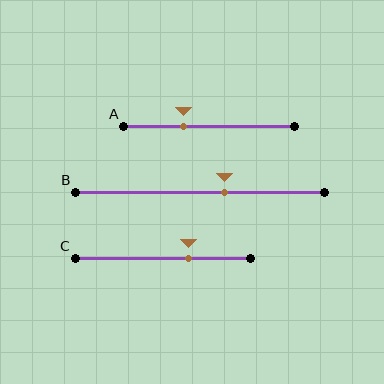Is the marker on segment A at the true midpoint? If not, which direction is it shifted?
No, the marker on segment A is shifted to the left by about 15% of the segment length.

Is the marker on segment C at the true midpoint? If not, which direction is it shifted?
No, the marker on segment C is shifted to the right by about 14% of the segment length.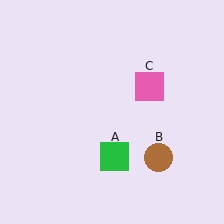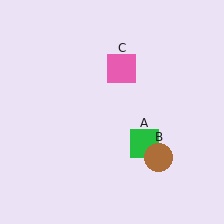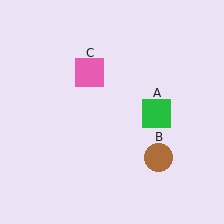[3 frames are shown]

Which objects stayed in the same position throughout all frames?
Brown circle (object B) remained stationary.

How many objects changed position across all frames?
2 objects changed position: green square (object A), pink square (object C).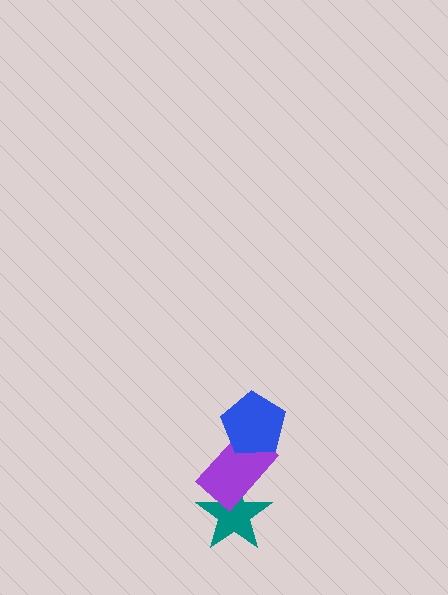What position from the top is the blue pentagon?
The blue pentagon is 1st from the top.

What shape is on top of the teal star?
The purple rectangle is on top of the teal star.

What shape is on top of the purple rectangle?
The blue pentagon is on top of the purple rectangle.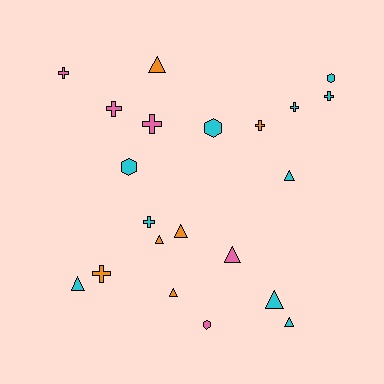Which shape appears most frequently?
Triangle, with 9 objects.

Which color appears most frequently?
Cyan, with 10 objects.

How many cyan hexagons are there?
There are 3 cyan hexagons.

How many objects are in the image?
There are 21 objects.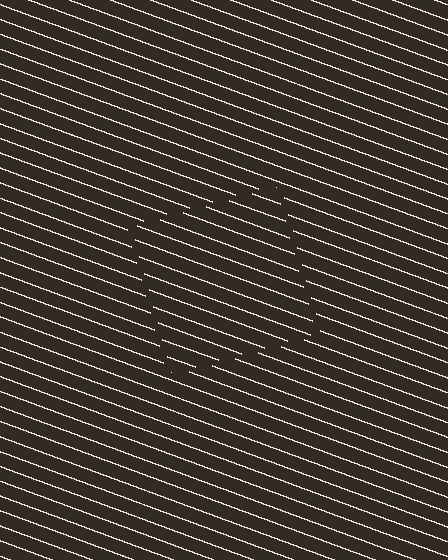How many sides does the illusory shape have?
4 sides — the line-ends trace a square.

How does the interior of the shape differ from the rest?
The interior of the shape contains the same grating, shifted by half a period — the contour is defined by the phase discontinuity where line-ends from the inner and outer gratings abut.